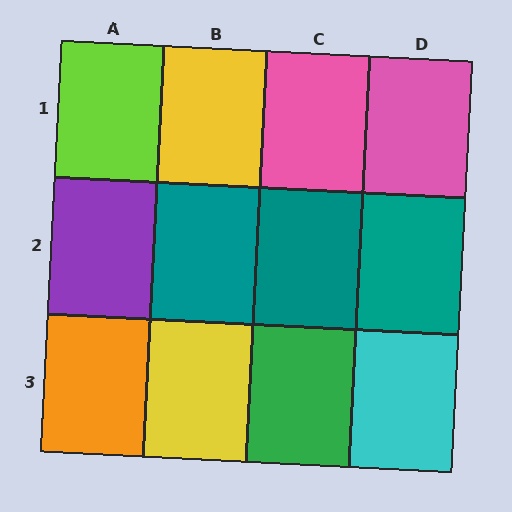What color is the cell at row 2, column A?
Purple.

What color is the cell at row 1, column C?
Pink.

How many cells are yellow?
2 cells are yellow.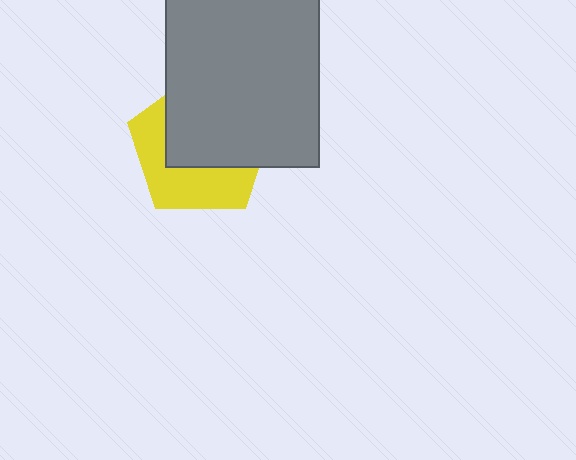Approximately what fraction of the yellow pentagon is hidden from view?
Roughly 56% of the yellow pentagon is hidden behind the gray rectangle.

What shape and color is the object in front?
The object in front is a gray rectangle.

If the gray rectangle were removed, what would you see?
You would see the complete yellow pentagon.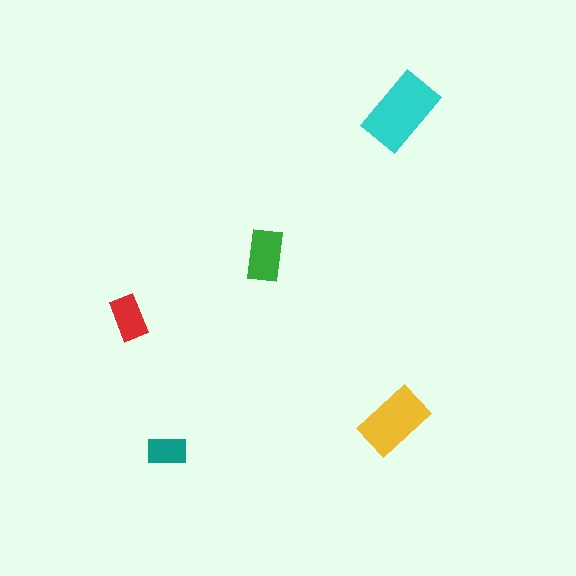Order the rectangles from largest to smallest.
the cyan one, the yellow one, the green one, the red one, the teal one.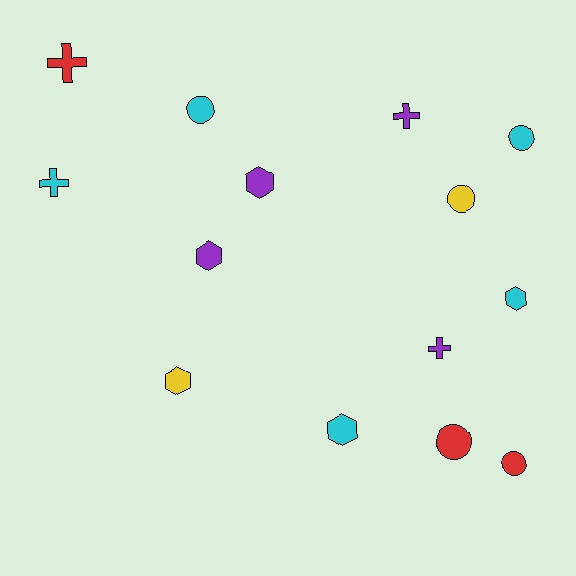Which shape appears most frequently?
Circle, with 5 objects.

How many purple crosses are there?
There are 2 purple crosses.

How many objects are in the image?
There are 14 objects.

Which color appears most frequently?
Cyan, with 5 objects.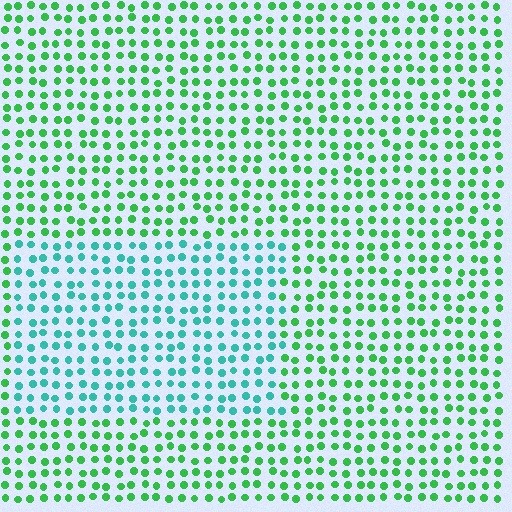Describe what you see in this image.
The image is filled with small green elements in a uniform arrangement. A rectangle-shaped region is visible where the elements are tinted to a slightly different hue, forming a subtle color boundary.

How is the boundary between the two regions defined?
The boundary is defined purely by a slight shift in hue (about 43 degrees). Spacing, size, and orientation are identical on both sides.